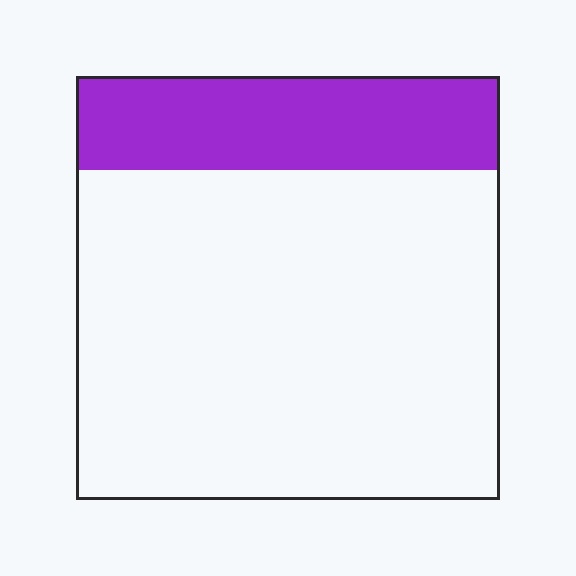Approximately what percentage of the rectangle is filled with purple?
Approximately 20%.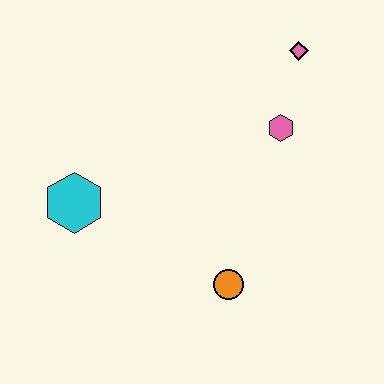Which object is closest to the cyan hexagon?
The orange circle is closest to the cyan hexagon.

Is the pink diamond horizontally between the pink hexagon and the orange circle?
No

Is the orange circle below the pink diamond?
Yes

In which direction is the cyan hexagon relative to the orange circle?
The cyan hexagon is to the left of the orange circle.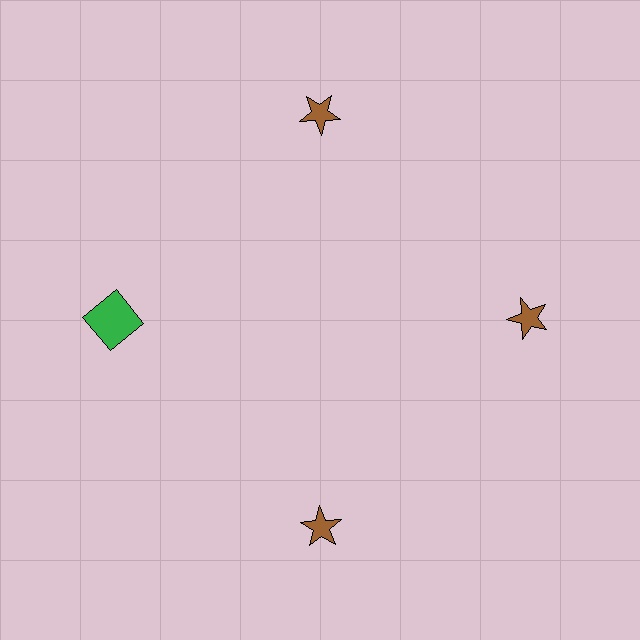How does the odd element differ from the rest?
It differs in both color (green instead of brown) and shape (square instead of star).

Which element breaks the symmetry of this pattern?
The green square at roughly the 9 o'clock position breaks the symmetry. All other shapes are brown stars.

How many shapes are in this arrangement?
There are 4 shapes arranged in a ring pattern.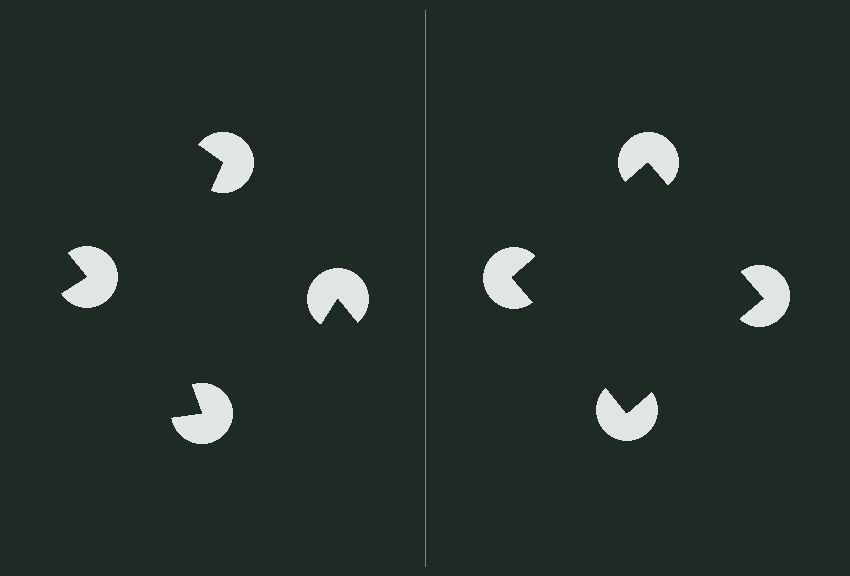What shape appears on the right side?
An illusory square.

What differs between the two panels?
The pac-man discs are positioned identically on both sides; only the wedge orientations differ. On the right they align to a square; on the left they are misaligned.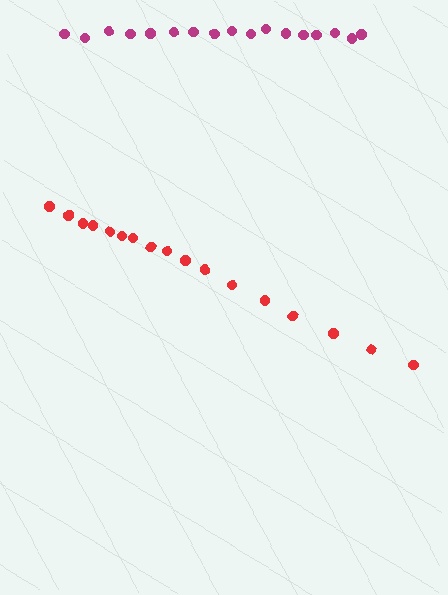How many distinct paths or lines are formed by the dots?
There are 2 distinct paths.